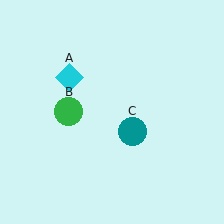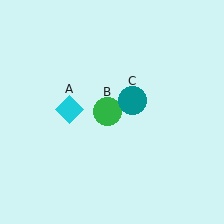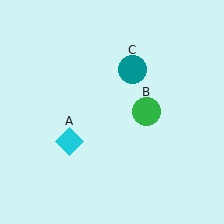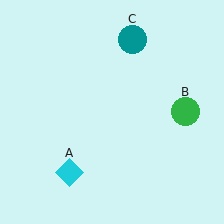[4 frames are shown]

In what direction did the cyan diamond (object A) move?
The cyan diamond (object A) moved down.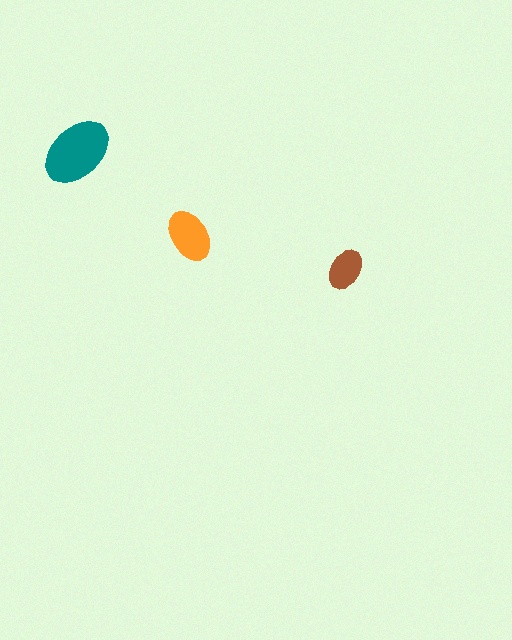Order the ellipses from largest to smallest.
the teal one, the orange one, the brown one.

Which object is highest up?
The teal ellipse is topmost.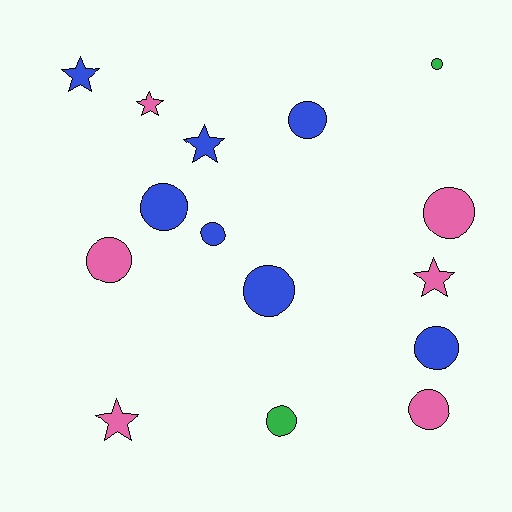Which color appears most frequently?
Blue, with 7 objects.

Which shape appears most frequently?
Circle, with 10 objects.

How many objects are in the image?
There are 15 objects.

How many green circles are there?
There are 2 green circles.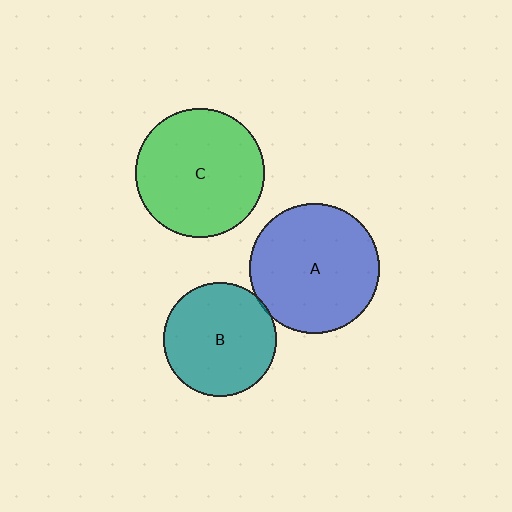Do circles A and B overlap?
Yes.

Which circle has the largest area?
Circle A (blue).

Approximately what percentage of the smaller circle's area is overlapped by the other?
Approximately 5%.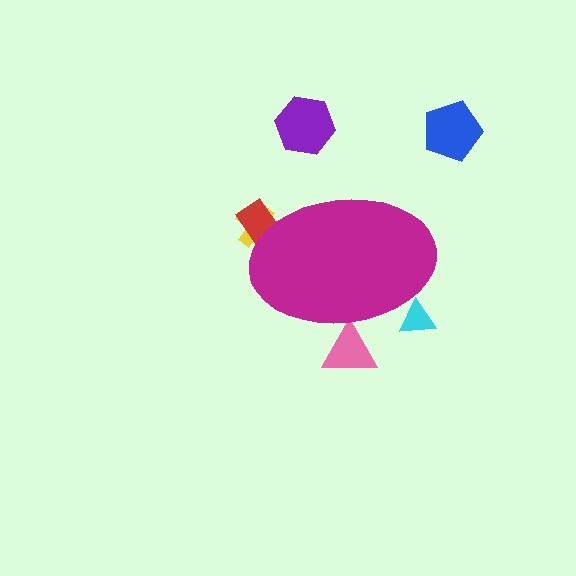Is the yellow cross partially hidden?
Yes, the yellow cross is partially hidden behind the magenta ellipse.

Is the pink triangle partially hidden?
Yes, the pink triangle is partially hidden behind the magenta ellipse.